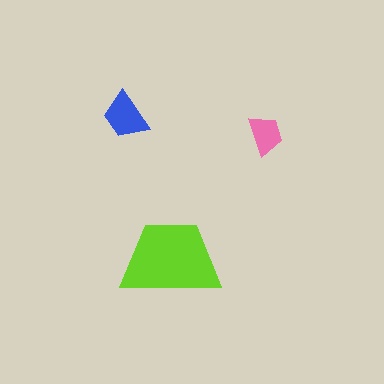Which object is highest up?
The blue trapezoid is topmost.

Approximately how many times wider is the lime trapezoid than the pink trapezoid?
About 2.5 times wider.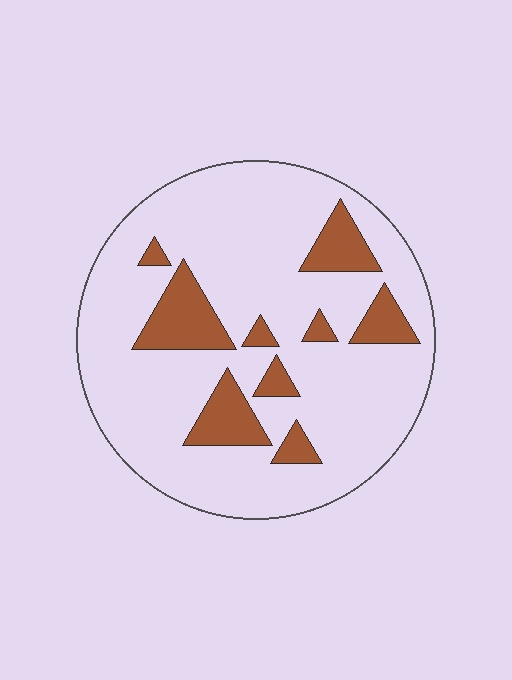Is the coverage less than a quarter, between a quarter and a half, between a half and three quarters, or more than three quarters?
Less than a quarter.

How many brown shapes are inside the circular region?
9.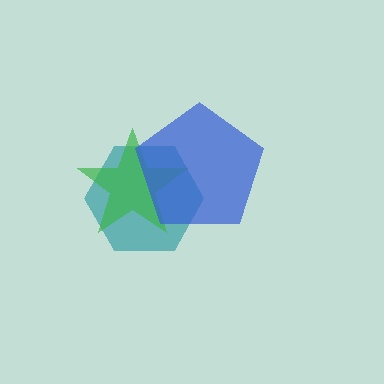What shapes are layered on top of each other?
The layered shapes are: a teal hexagon, a green star, a blue pentagon.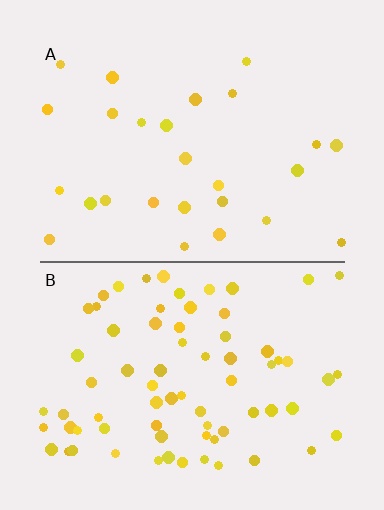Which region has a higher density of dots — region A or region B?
B (the bottom).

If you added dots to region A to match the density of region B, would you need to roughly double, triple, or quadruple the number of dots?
Approximately triple.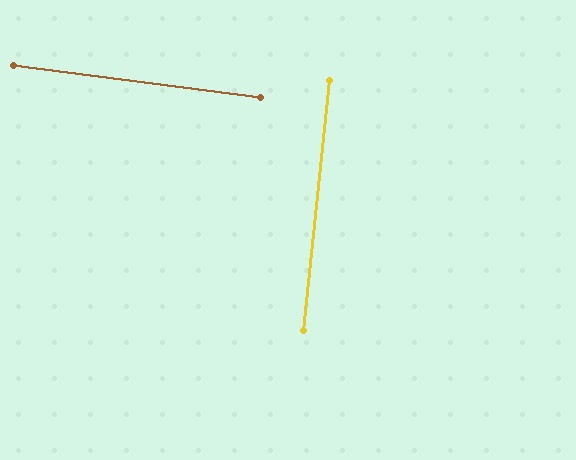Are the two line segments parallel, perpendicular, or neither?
Perpendicular — they meet at approximately 89°.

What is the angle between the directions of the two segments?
Approximately 89 degrees.